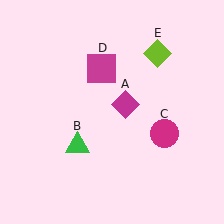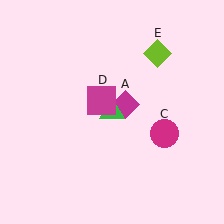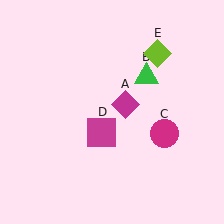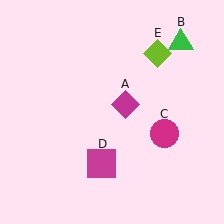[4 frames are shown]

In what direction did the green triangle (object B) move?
The green triangle (object B) moved up and to the right.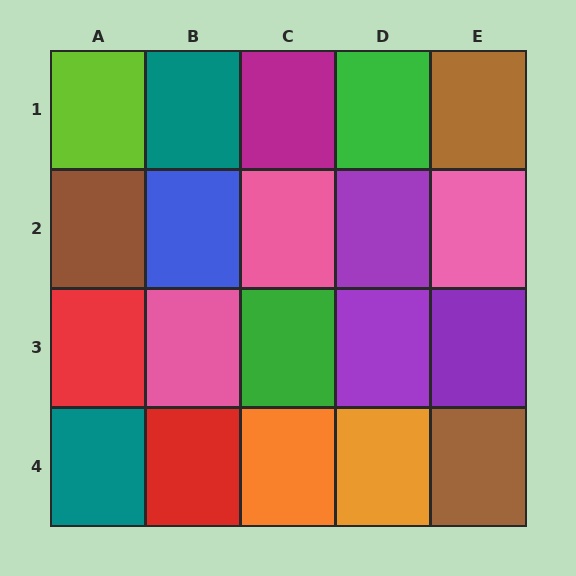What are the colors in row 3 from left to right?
Red, pink, green, purple, purple.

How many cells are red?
2 cells are red.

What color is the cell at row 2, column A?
Brown.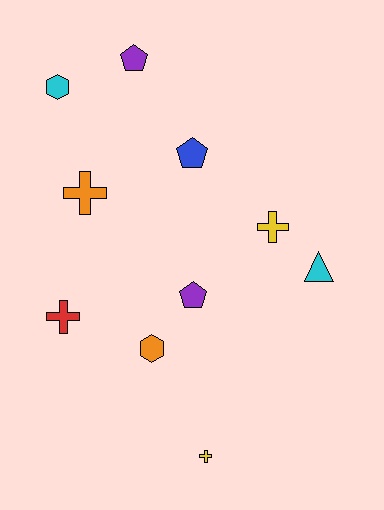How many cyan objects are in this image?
There are 2 cyan objects.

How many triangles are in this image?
There is 1 triangle.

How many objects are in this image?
There are 10 objects.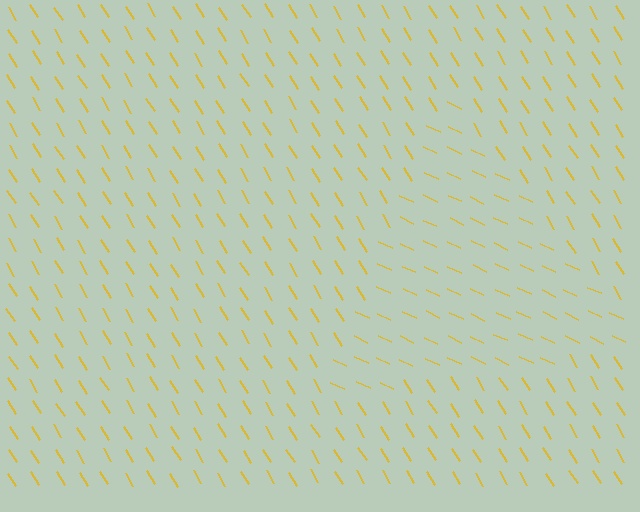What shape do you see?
I see a triangle.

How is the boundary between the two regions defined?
The boundary is defined purely by a change in line orientation (approximately 34 degrees difference). All lines are the same color and thickness.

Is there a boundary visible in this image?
Yes, there is a texture boundary formed by a change in line orientation.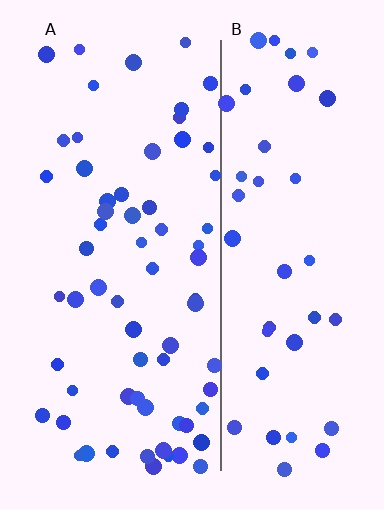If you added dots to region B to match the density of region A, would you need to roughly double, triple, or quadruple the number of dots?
Approximately double.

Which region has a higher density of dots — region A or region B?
A (the left).